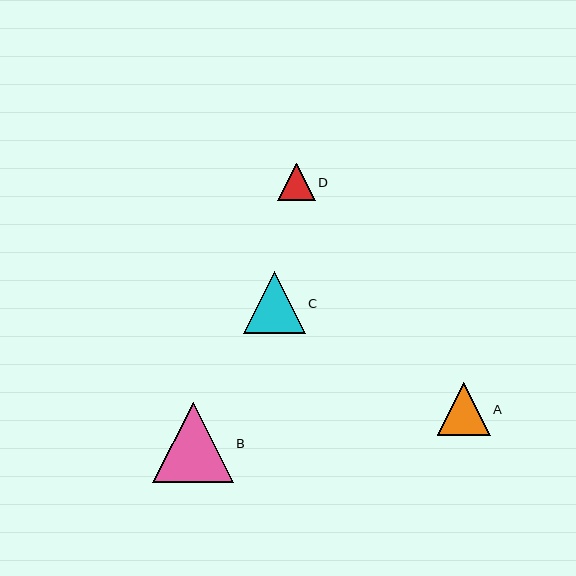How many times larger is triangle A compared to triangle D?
Triangle A is approximately 1.4 times the size of triangle D.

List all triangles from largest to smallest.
From largest to smallest: B, C, A, D.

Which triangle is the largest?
Triangle B is the largest with a size of approximately 81 pixels.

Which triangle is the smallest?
Triangle D is the smallest with a size of approximately 38 pixels.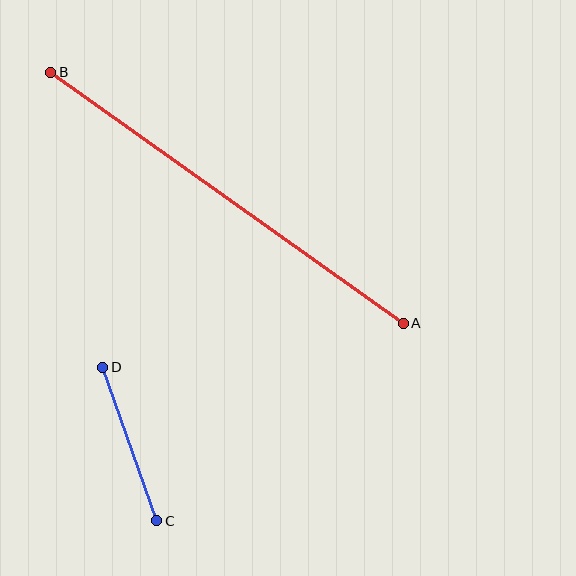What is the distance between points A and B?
The distance is approximately 433 pixels.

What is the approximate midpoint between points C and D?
The midpoint is at approximately (130, 444) pixels.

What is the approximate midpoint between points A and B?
The midpoint is at approximately (227, 198) pixels.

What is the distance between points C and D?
The distance is approximately 163 pixels.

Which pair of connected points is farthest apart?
Points A and B are farthest apart.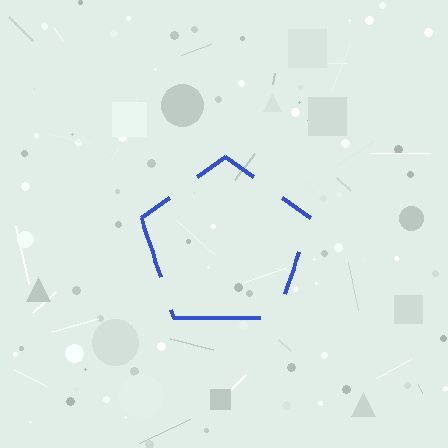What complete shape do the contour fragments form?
The contour fragments form a pentagon.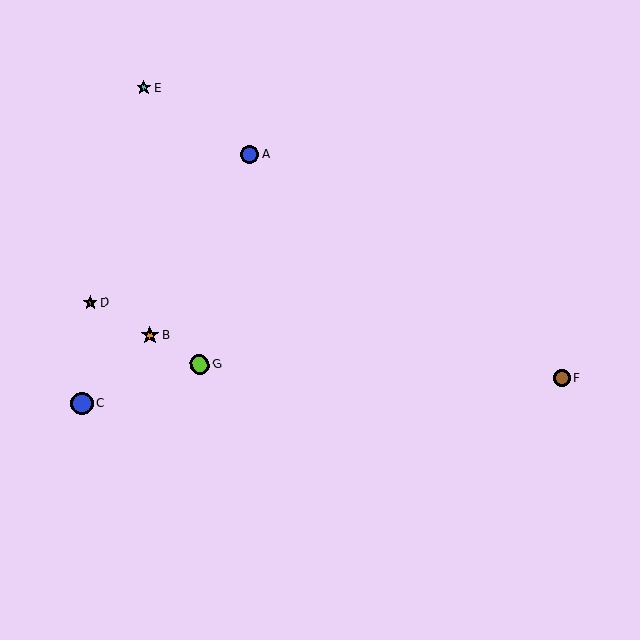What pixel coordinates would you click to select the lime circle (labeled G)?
Click at (199, 365) to select the lime circle G.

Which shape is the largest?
The blue circle (labeled C) is the largest.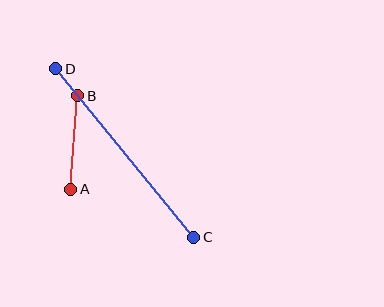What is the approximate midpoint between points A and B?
The midpoint is at approximately (74, 142) pixels.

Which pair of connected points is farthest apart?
Points C and D are farthest apart.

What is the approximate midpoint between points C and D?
The midpoint is at approximately (125, 153) pixels.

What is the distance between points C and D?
The distance is approximately 218 pixels.